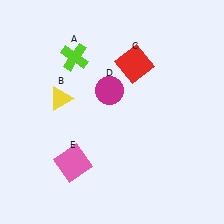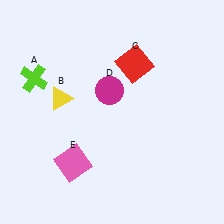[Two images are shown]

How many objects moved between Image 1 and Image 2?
1 object moved between the two images.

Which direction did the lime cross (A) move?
The lime cross (A) moved left.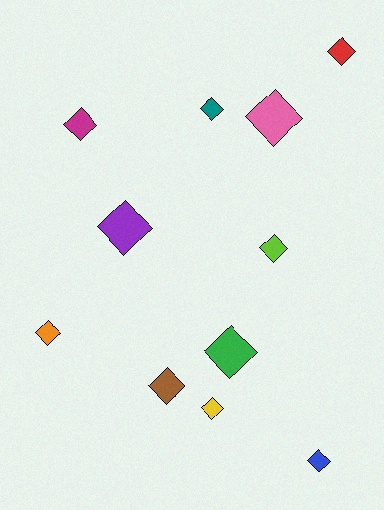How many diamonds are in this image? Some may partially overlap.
There are 11 diamonds.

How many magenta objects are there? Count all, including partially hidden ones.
There is 1 magenta object.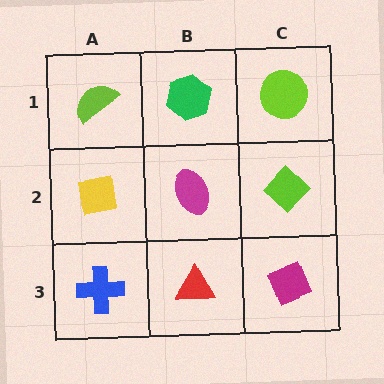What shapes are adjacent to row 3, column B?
A magenta ellipse (row 2, column B), a blue cross (row 3, column A), a magenta diamond (row 3, column C).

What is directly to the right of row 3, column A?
A red triangle.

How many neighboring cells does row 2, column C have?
3.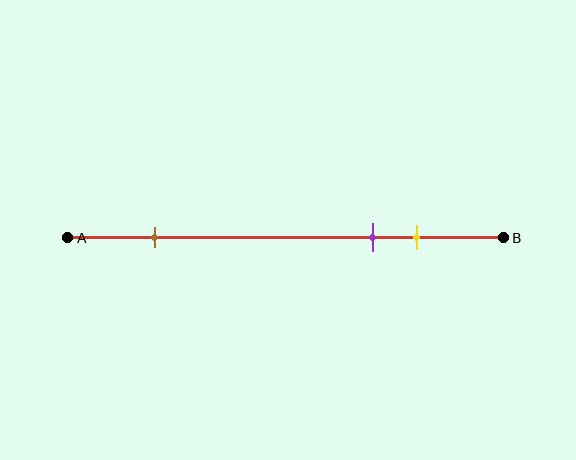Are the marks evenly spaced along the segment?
No, the marks are not evenly spaced.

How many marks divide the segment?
There are 3 marks dividing the segment.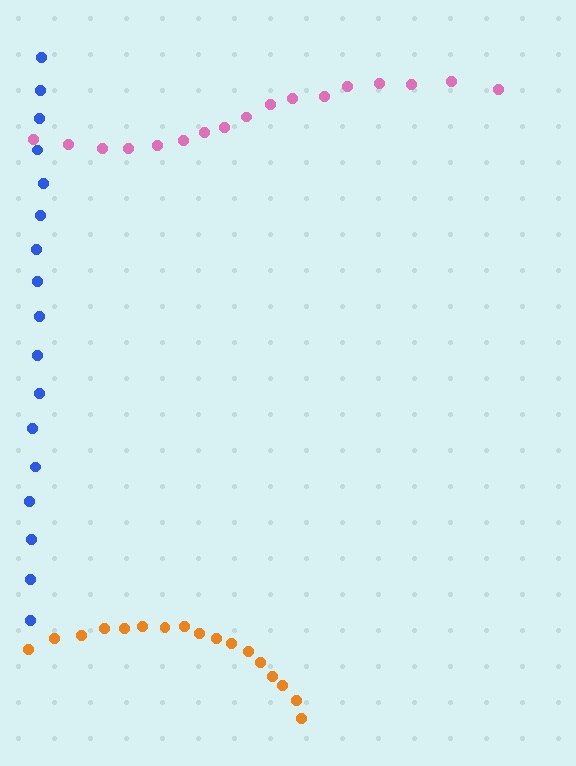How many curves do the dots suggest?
There are 3 distinct paths.